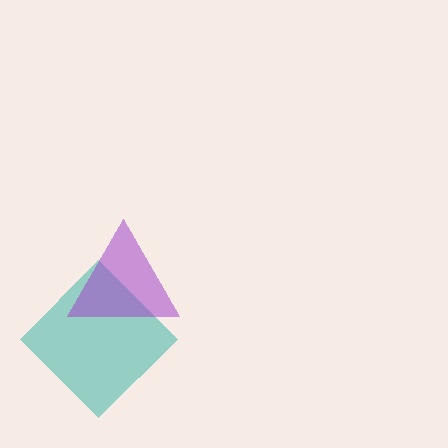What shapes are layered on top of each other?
The layered shapes are: a teal diamond, a purple triangle.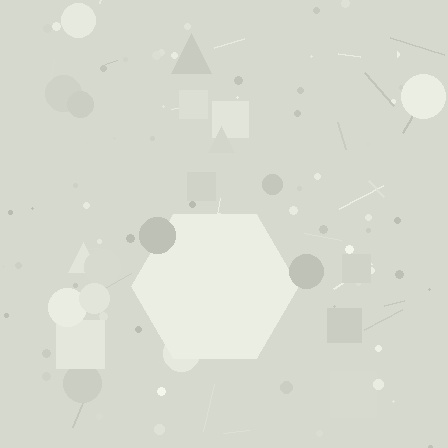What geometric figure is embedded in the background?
A hexagon is embedded in the background.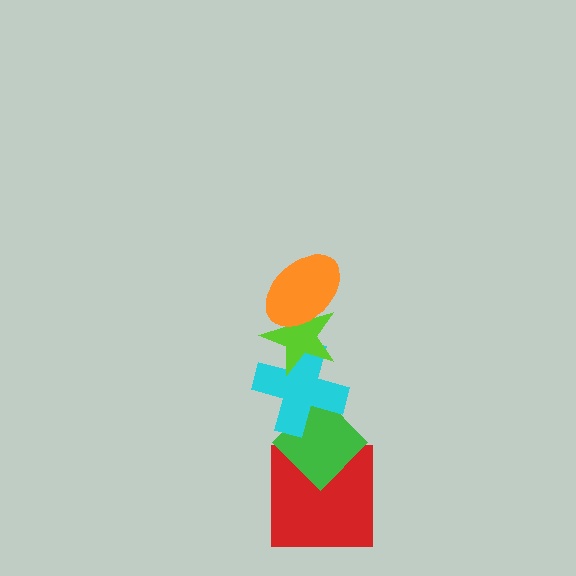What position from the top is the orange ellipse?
The orange ellipse is 1st from the top.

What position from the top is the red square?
The red square is 5th from the top.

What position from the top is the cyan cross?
The cyan cross is 3rd from the top.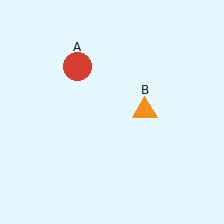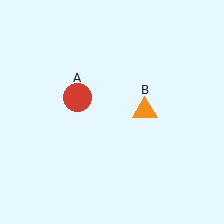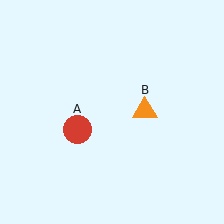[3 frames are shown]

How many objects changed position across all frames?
1 object changed position: red circle (object A).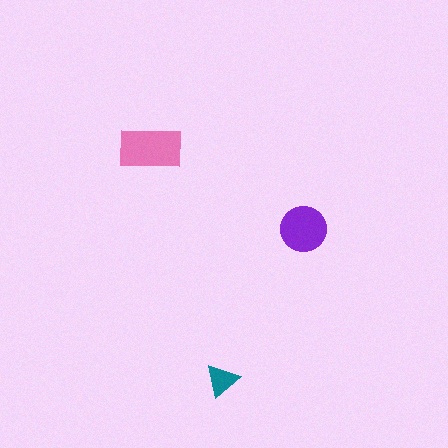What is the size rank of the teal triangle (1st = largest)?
3rd.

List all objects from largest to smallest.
The pink rectangle, the purple circle, the teal triangle.